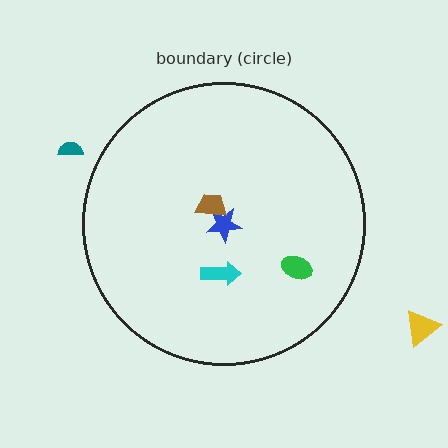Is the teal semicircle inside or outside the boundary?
Outside.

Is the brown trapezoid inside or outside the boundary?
Inside.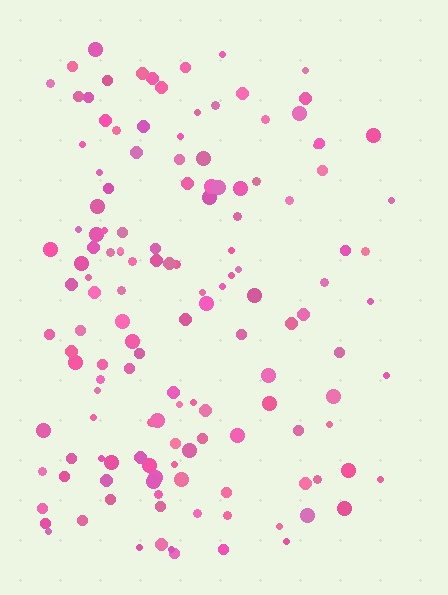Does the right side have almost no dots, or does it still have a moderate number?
Still a moderate number, just noticeably fewer than the left.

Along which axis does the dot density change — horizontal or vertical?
Horizontal.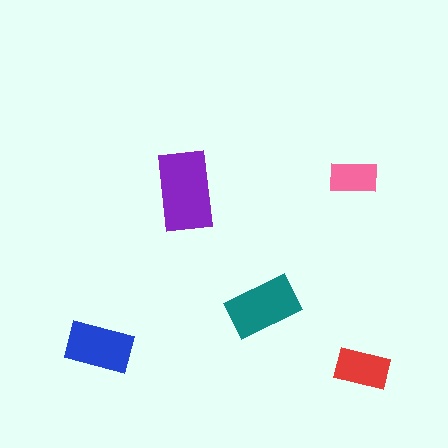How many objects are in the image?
There are 5 objects in the image.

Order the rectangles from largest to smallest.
the purple one, the teal one, the blue one, the red one, the pink one.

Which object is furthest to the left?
The blue rectangle is leftmost.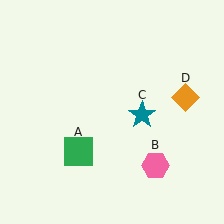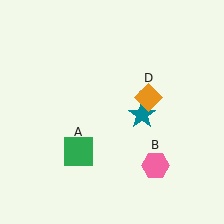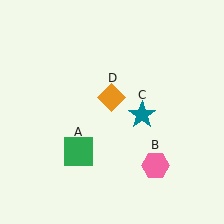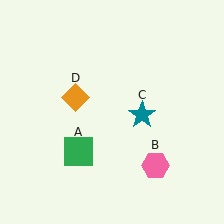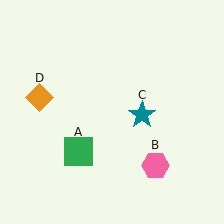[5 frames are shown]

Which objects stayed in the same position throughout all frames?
Green square (object A) and pink hexagon (object B) and teal star (object C) remained stationary.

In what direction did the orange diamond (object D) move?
The orange diamond (object D) moved left.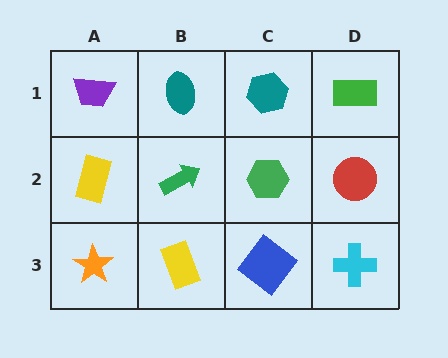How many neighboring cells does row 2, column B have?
4.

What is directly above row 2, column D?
A green rectangle.